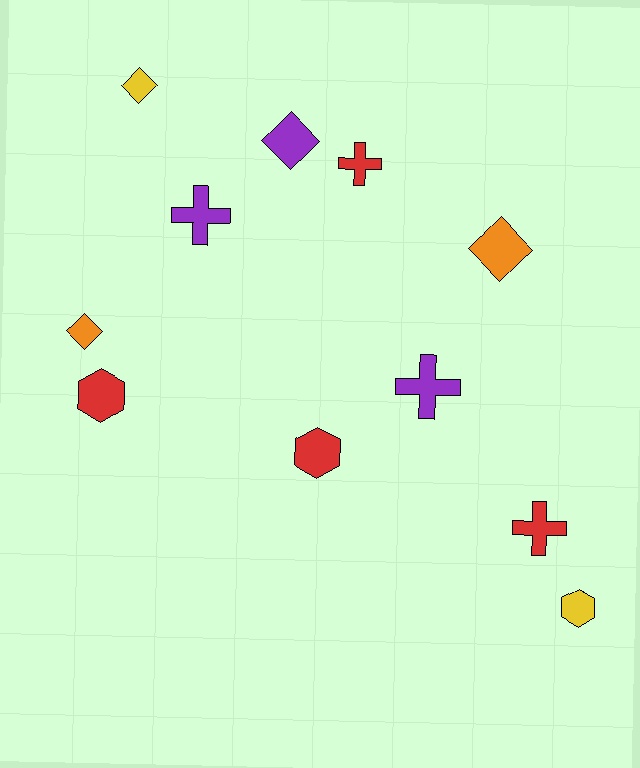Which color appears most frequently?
Red, with 4 objects.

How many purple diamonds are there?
There is 1 purple diamond.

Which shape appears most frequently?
Diamond, with 4 objects.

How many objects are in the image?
There are 11 objects.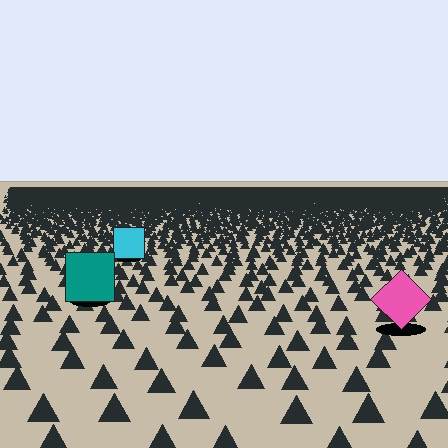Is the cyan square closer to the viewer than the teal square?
No. The teal square is closer — you can tell from the texture gradient: the ground texture is coarser near it.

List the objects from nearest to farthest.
From nearest to farthest: the pink diamond, the teal square, the cyan square.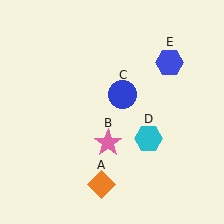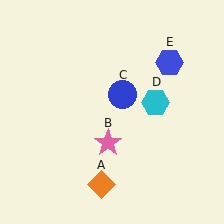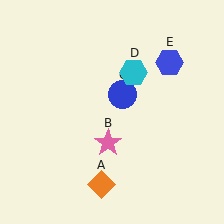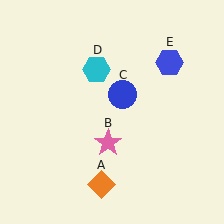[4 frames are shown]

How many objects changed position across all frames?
1 object changed position: cyan hexagon (object D).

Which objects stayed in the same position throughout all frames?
Orange diamond (object A) and pink star (object B) and blue circle (object C) and blue hexagon (object E) remained stationary.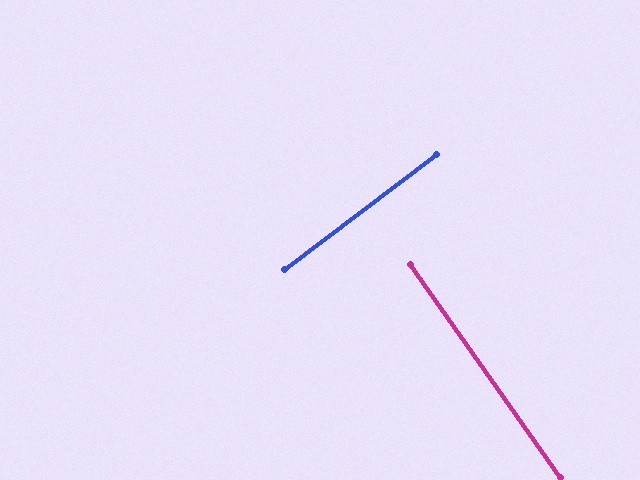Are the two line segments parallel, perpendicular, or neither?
Perpendicular — they meet at approximately 88°.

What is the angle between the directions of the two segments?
Approximately 88 degrees.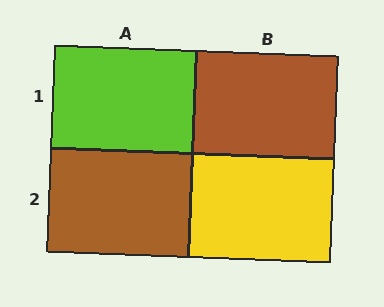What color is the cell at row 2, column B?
Yellow.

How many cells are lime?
1 cell is lime.